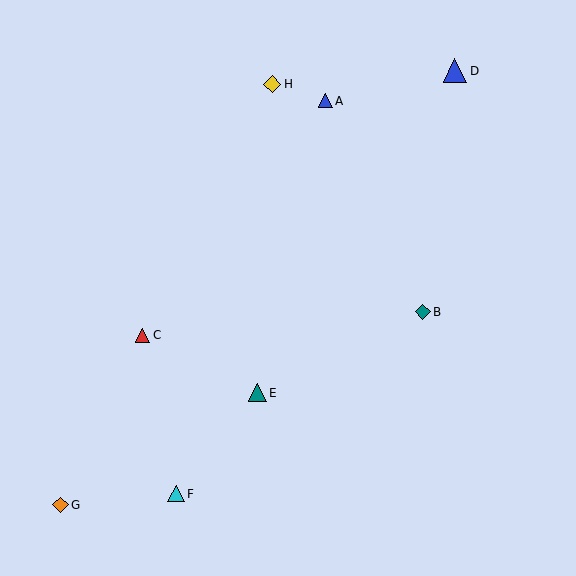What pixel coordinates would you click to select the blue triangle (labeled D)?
Click at (455, 71) to select the blue triangle D.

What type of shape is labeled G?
Shape G is an orange diamond.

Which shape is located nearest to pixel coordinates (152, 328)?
The red triangle (labeled C) at (142, 335) is nearest to that location.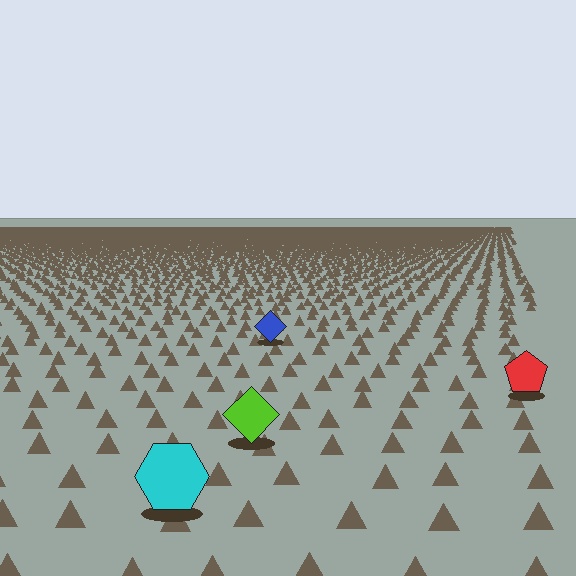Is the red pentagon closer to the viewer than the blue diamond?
Yes. The red pentagon is closer — you can tell from the texture gradient: the ground texture is coarser near it.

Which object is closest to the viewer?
The cyan hexagon is closest. The texture marks near it are larger and more spread out.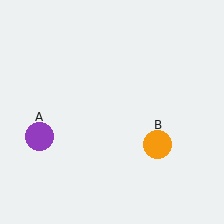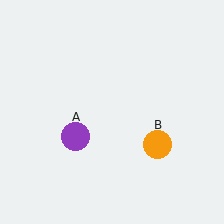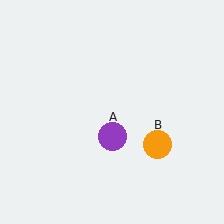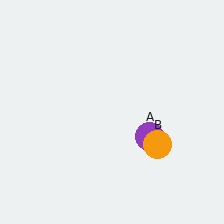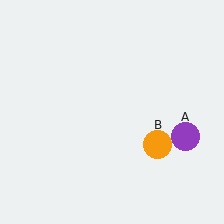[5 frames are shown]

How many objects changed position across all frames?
1 object changed position: purple circle (object A).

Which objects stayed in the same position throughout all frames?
Orange circle (object B) remained stationary.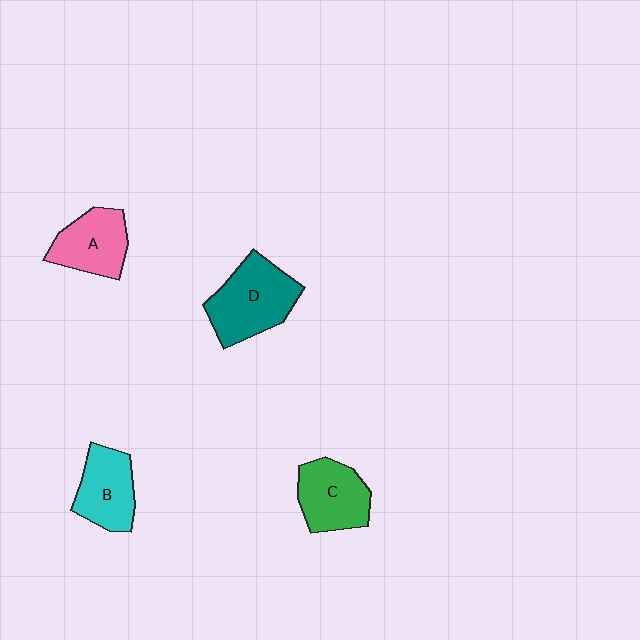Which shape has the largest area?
Shape D (teal).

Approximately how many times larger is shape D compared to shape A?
Approximately 1.3 times.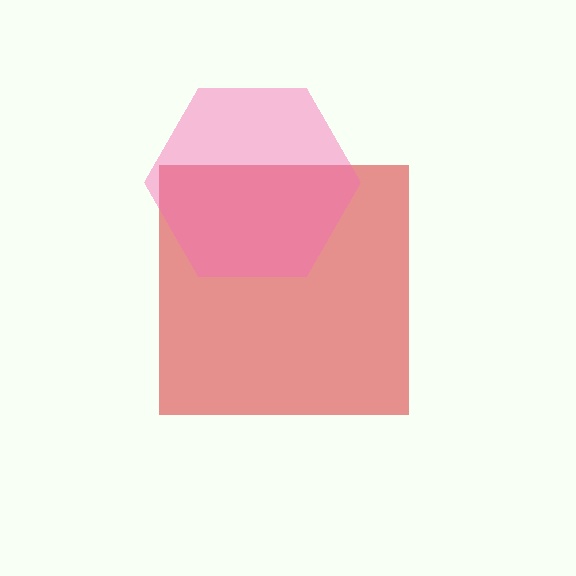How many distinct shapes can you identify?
There are 2 distinct shapes: a red square, a pink hexagon.